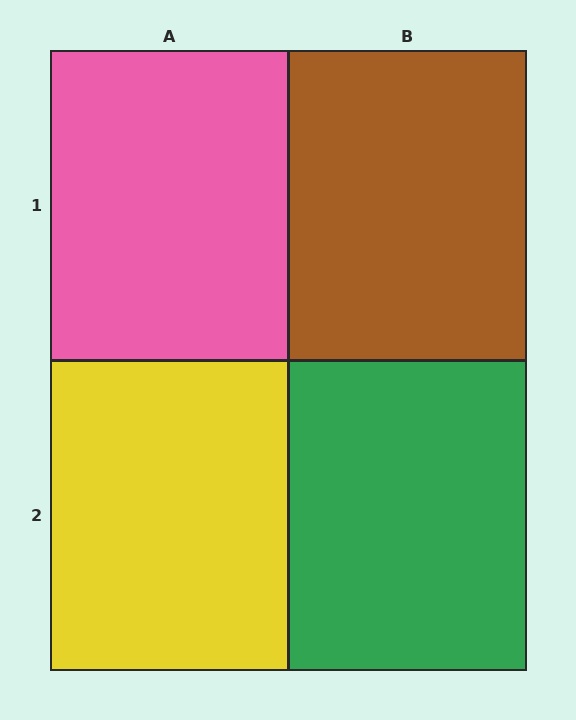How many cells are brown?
1 cell is brown.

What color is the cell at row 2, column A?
Yellow.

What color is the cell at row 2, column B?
Green.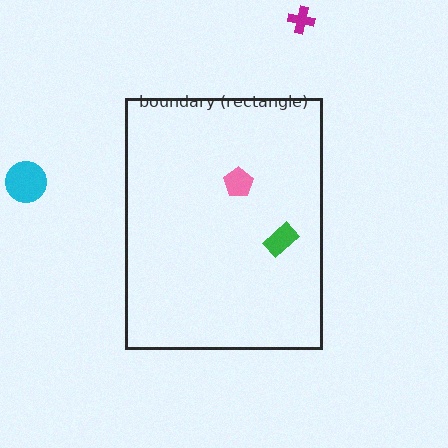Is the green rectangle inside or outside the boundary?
Inside.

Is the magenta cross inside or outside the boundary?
Outside.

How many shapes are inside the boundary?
2 inside, 2 outside.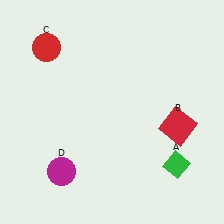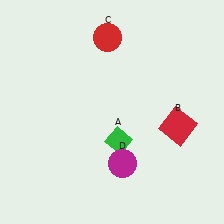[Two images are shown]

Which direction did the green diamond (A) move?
The green diamond (A) moved left.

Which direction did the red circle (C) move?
The red circle (C) moved right.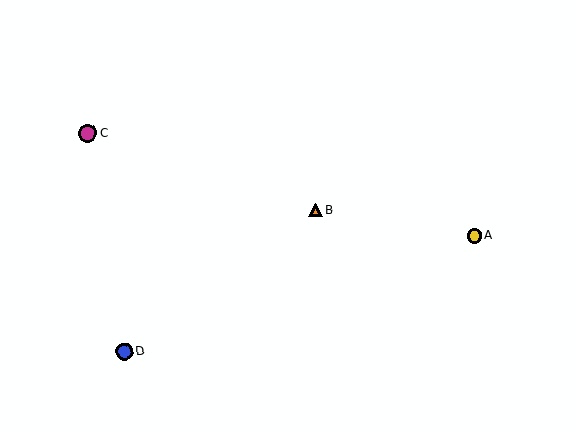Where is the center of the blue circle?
The center of the blue circle is at (124, 352).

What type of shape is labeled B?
Shape B is an orange triangle.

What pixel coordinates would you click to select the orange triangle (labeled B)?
Click at (315, 210) to select the orange triangle B.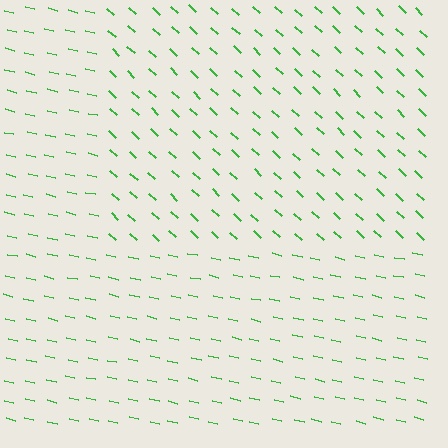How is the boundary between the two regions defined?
The boundary is defined purely by a change in line orientation (approximately 30 degrees difference). All lines are the same color and thickness.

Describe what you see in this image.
The image is filled with small green line segments. A rectangle region in the image has lines oriented differently from the surrounding lines, creating a visible texture boundary.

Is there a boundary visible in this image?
Yes, there is a texture boundary formed by a change in line orientation.